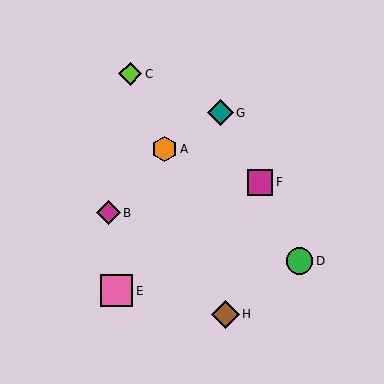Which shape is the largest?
The pink square (labeled E) is the largest.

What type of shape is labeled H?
Shape H is a brown diamond.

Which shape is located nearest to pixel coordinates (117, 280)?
The pink square (labeled E) at (117, 291) is nearest to that location.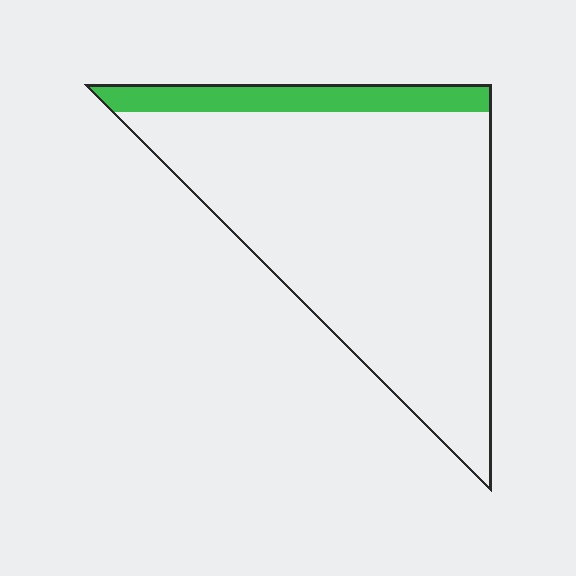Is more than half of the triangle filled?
No.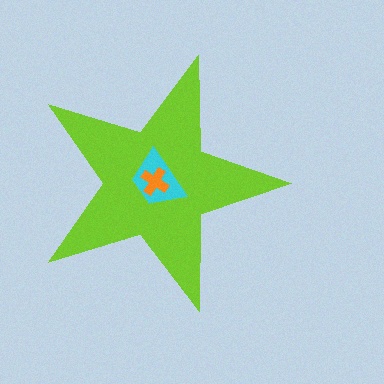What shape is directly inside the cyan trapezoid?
The orange cross.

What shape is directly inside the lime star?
The cyan trapezoid.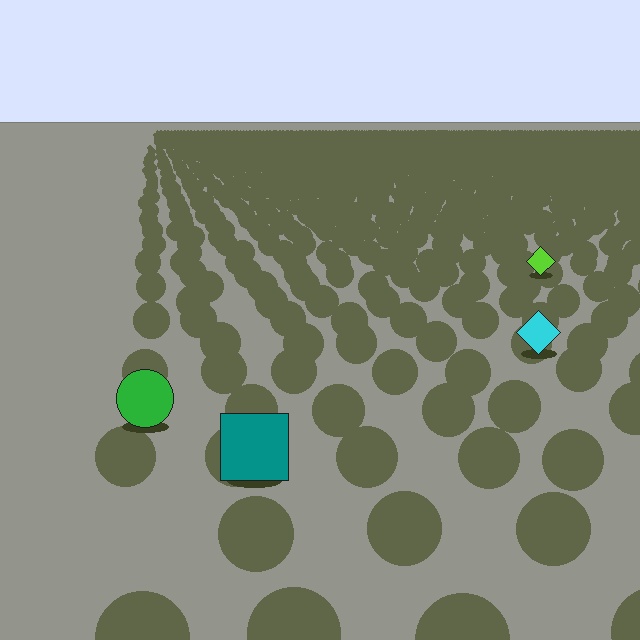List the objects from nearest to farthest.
From nearest to farthest: the teal square, the green circle, the cyan diamond, the lime diamond.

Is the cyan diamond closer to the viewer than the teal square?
No. The teal square is closer — you can tell from the texture gradient: the ground texture is coarser near it.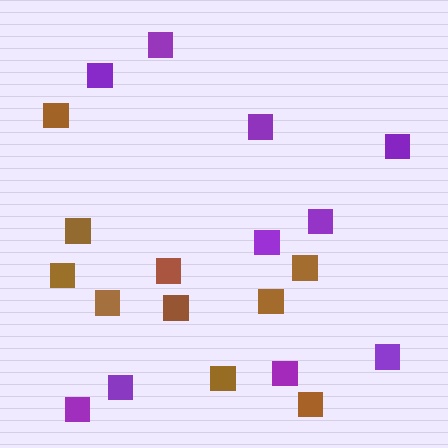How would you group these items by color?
There are 2 groups: one group of brown squares (10) and one group of purple squares (10).